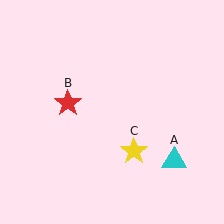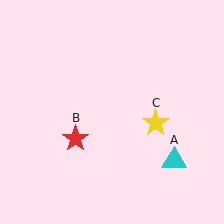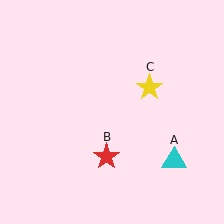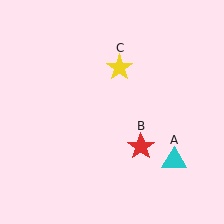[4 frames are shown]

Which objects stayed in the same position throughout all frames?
Cyan triangle (object A) remained stationary.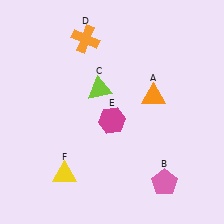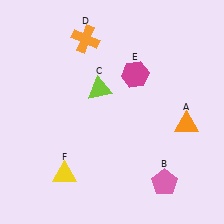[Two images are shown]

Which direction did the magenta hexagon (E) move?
The magenta hexagon (E) moved up.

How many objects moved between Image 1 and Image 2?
2 objects moved between the two images.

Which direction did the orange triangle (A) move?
The orange triangle (A) moved right.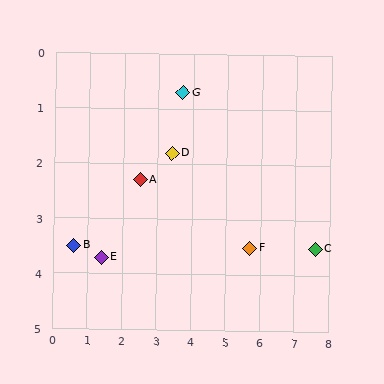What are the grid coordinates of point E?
Point E is at approximately (1.4, 3.7).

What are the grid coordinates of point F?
Point F is at approximately (5.7, 3.5).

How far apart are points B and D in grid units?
Points B and D are about 3.3 grid units apart.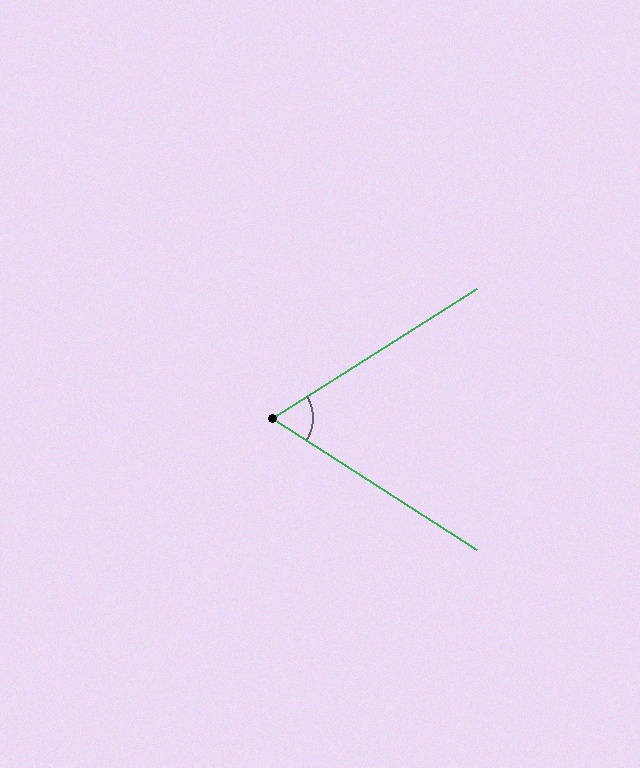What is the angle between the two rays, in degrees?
Approximately 65 degrees.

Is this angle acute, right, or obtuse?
It is acute.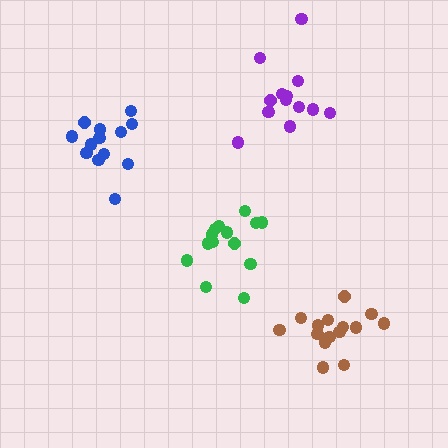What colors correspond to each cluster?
The clusters are colored: brown, green, blue, purple.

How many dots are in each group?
Group 1: 15 dots, Group 2: 14 dots, Group 3: 13 dots, Group 4: 13 dots (55 total).